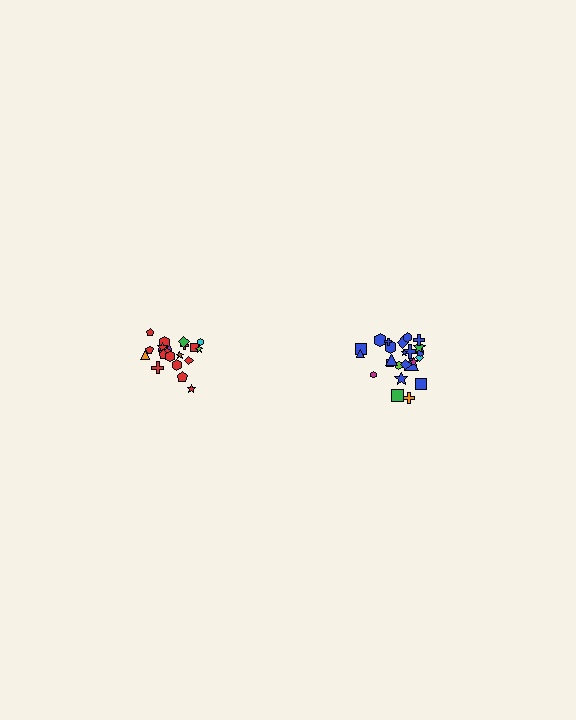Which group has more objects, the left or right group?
The right group.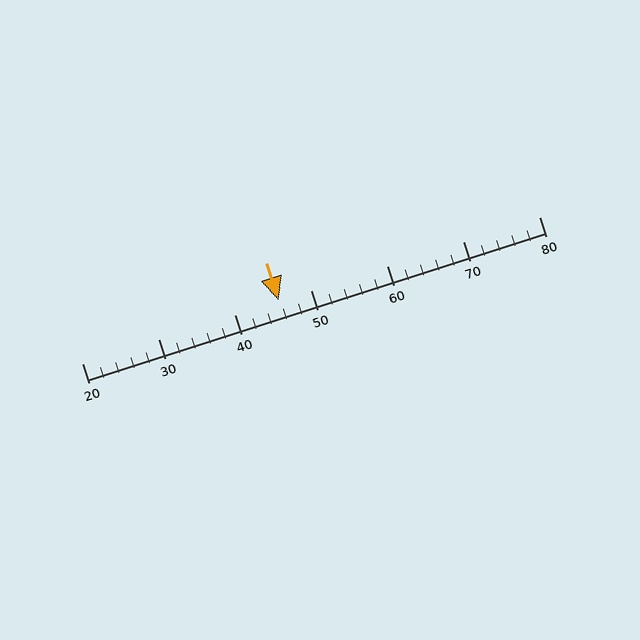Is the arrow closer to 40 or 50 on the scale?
The arrow is closer to 50.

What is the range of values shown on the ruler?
The ruler shows values from 20 to 80.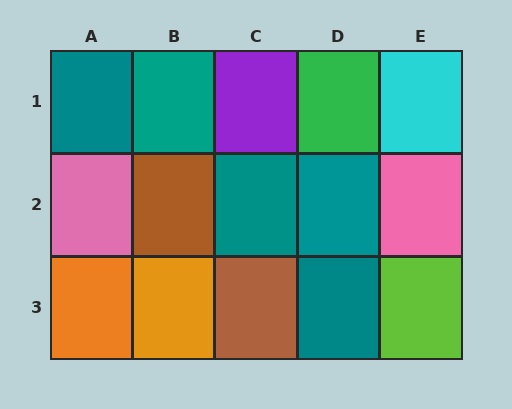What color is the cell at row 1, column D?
Green.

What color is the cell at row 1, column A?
Teal.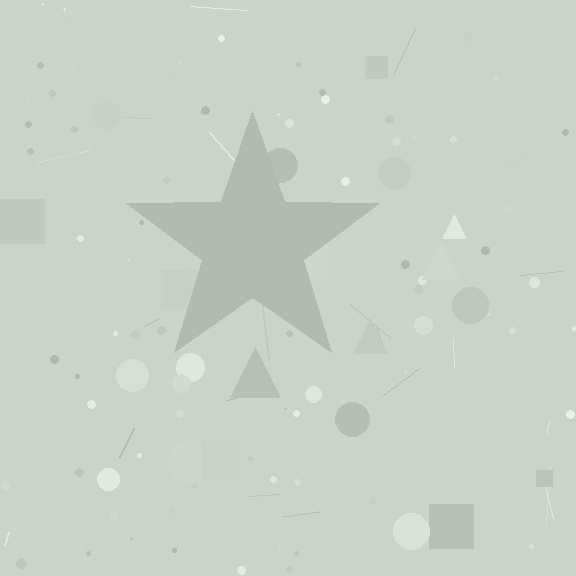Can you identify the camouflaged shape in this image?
The camouflaged shape is a star.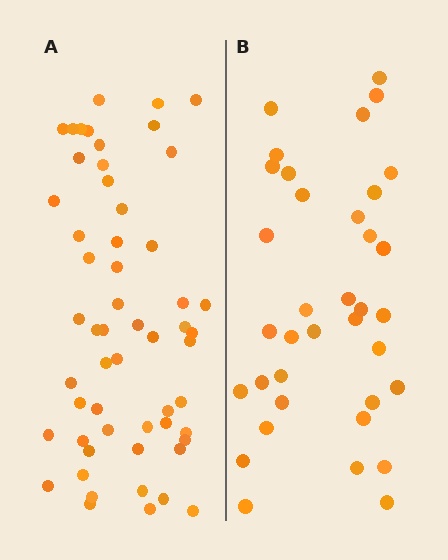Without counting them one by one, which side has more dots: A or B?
Region A (the left region) has more dots.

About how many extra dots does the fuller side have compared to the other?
Region A has approximately 20 more dots than region B.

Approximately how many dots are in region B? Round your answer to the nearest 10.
About 40 dots. (The exact count is 36, which rounds to 40.)